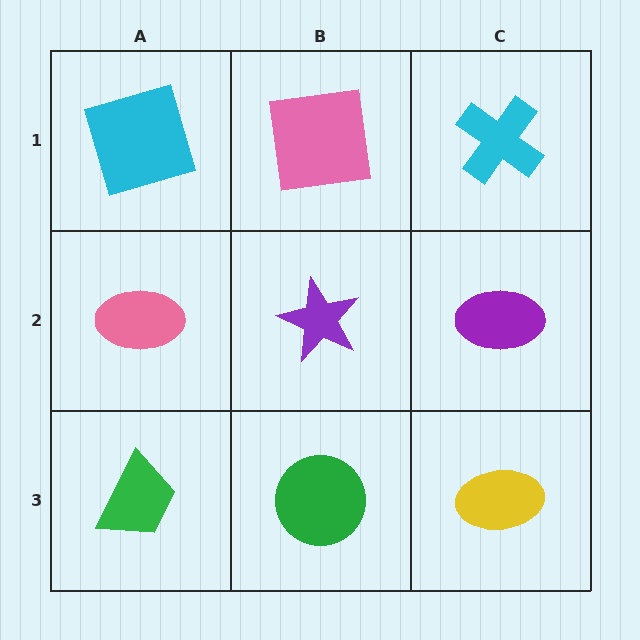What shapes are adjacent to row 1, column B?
A purple star (row 2, column B), a cyan square (row 1, column A), a cyan cross (row 1, column C).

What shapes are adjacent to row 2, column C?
A cyan cross (row 1, column C), a yellow ellipse (row 3, column C), a purple star (row 2, column B).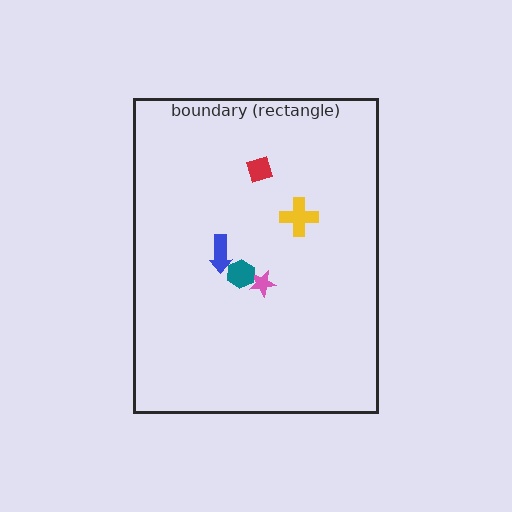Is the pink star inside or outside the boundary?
Inside.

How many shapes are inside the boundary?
5 inside, 0 outside.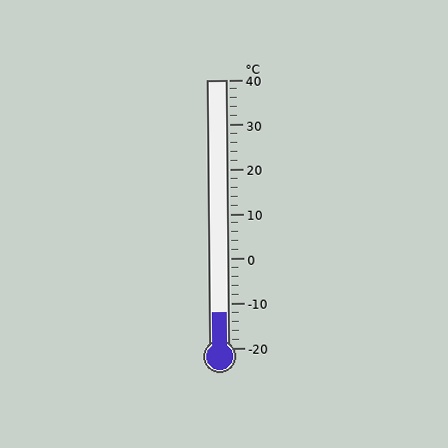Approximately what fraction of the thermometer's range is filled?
The thermometer is filled to approximately 15% of its range.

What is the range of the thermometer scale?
The thermometer scale ranges from -20°C to 40°C.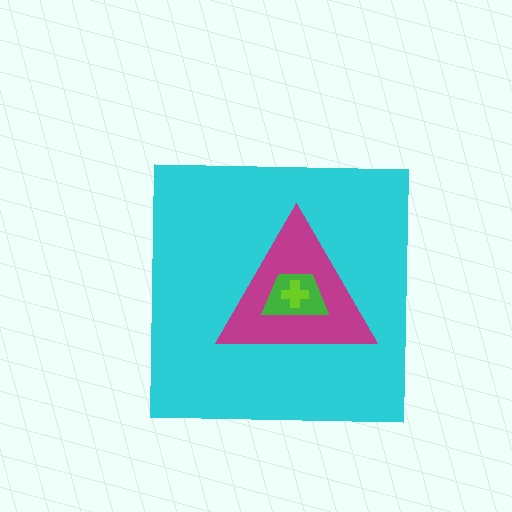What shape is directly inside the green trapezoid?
The lime cross.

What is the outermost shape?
The cyan square.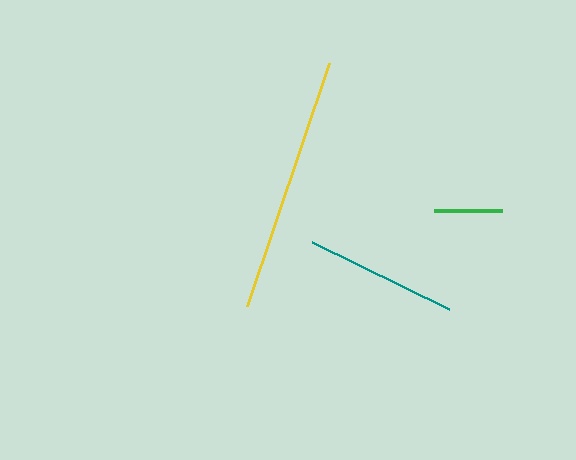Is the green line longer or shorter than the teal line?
The teal line is longer than the green line.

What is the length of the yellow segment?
The yellow segment is approximately 257 pixels long.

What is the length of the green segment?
The green segment is approximately 68 pixels long.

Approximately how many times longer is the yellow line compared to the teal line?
The yellow line is approximately 1.7 times the length of the teal line.